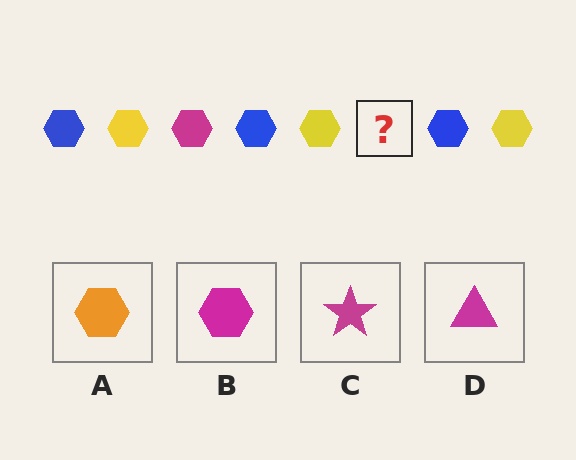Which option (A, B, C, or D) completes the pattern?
B.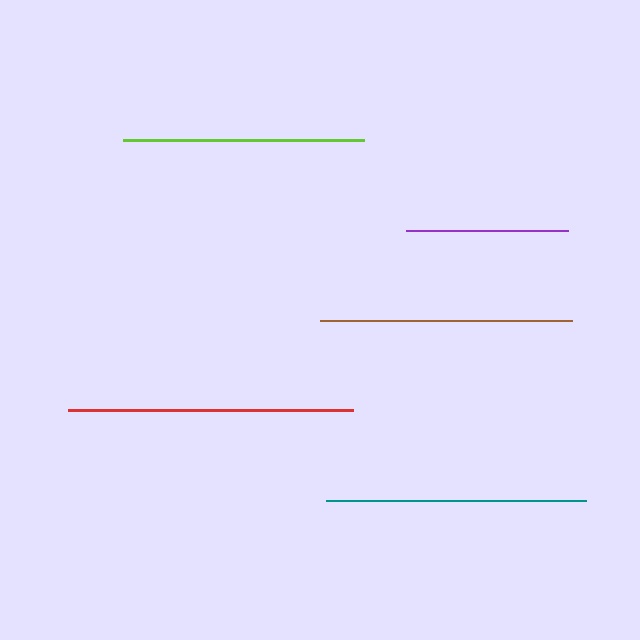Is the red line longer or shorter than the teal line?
The red line is longer than the teal line.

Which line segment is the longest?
The red line is the longest at approximately 286 pixels.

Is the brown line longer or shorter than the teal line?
The teal line is longer than the brown line.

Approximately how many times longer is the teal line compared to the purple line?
The teal line is approximately 1.6 times the length of the purple line.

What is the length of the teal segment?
The teal segment is approximately 260 pixels long.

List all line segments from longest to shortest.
From longest to shortest: red, teal, brown, lime, purple.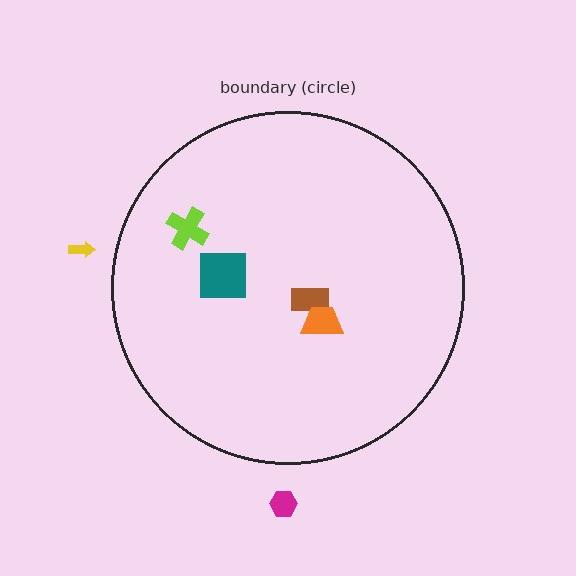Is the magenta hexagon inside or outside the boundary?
Outside.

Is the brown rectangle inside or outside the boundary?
Inside.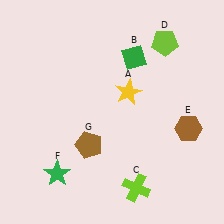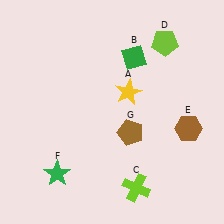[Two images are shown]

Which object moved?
The brown pentagon (G) moved right.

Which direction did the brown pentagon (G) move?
The brown pentagon (G) moved right.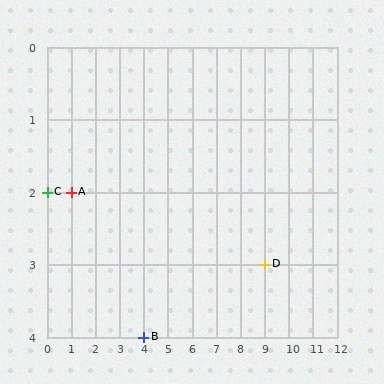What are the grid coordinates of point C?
Point C is at grid coordinates (0, 2).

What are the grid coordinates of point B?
Point B is at grid coordinates (4, 4).